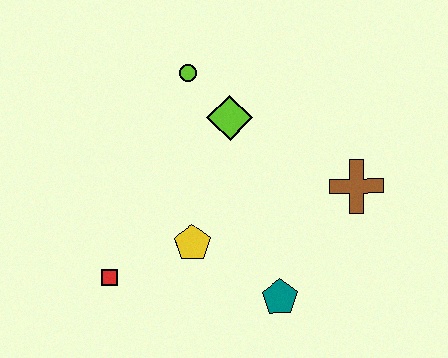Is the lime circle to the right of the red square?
Yes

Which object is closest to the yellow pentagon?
The red square is closest to the yellow pentagon.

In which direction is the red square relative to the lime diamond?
The red square is below the lime diamond.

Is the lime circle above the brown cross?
Yes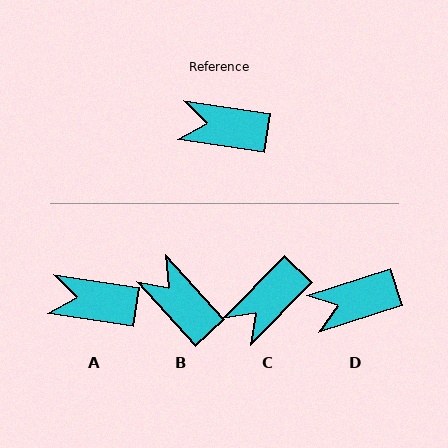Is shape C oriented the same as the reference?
No, it is off by about 55 degrees.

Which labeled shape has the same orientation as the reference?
A.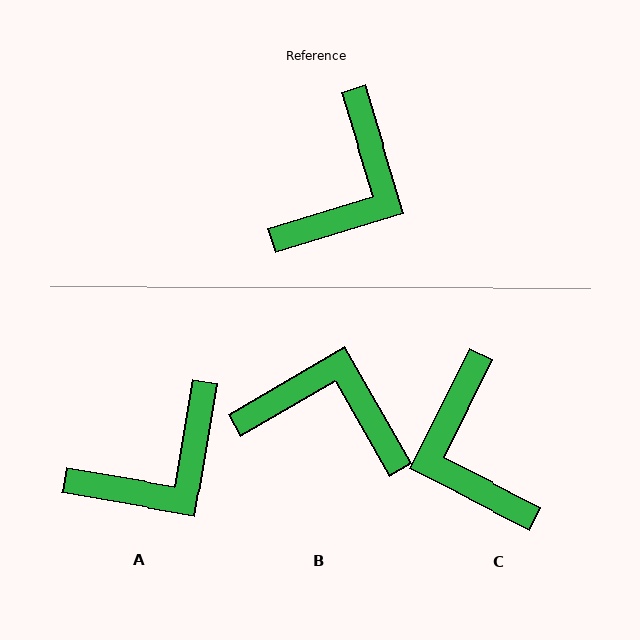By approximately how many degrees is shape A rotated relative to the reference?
Approximately 27 degrees clockwise.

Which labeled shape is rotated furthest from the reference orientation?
C, about 134 degrees away.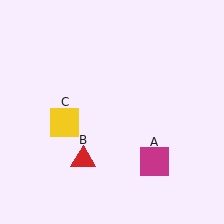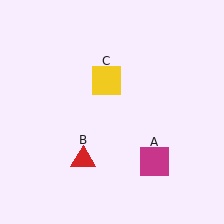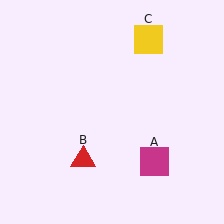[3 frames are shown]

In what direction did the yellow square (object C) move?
The yellow square (object C) moved up and to the right.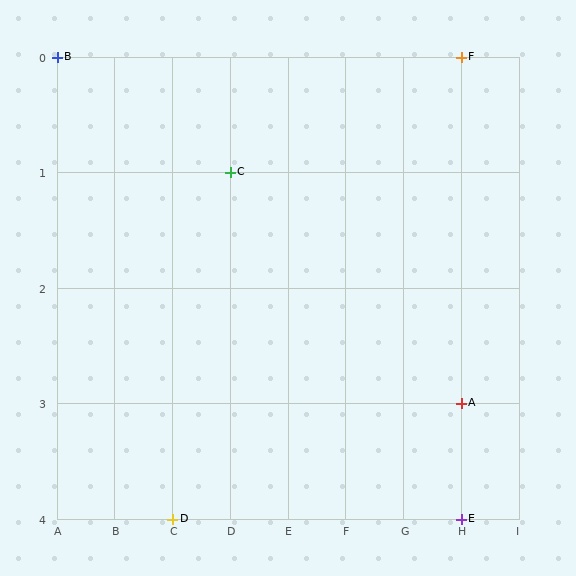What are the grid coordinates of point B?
Point B is at grid coordinates (A, 0).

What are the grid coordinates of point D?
Point D is at grid coordinates (C, 4).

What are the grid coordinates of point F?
Point F is at grid coordinates (H, 0).